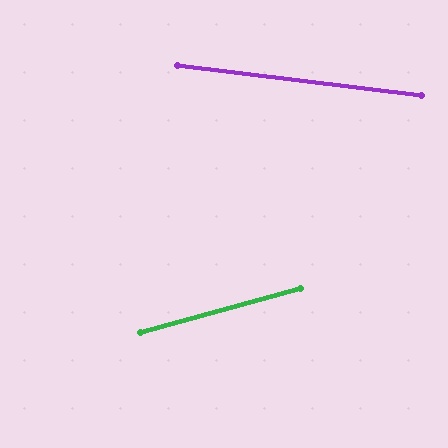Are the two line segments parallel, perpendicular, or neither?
Neither parallel nor perpendicular — they differ by about 23°.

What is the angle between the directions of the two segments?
Approximately 23 degrees.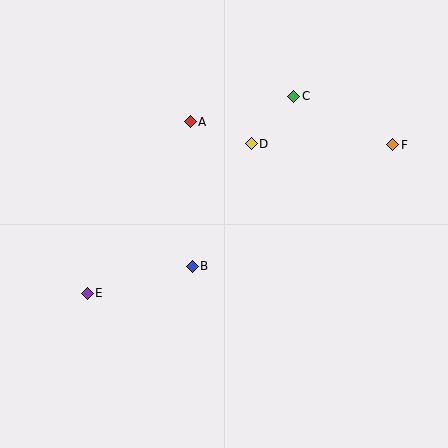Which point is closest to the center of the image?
Point B at (192, 266) is closest to the center.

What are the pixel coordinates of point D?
Point D is at (251, 144).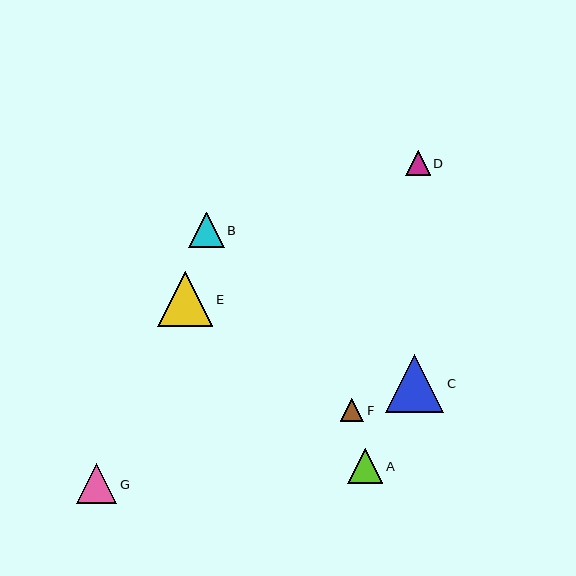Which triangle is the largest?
Triangle C is the largest with a size of approximately 58 pixels.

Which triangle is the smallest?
Triangle F is the smallest with a size of approximately 23 pixels.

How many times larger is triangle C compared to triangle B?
Triangle C is approximately 1.6 times the size of triangle B.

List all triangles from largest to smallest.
From largest to smallest: C, E, G, B, A, D, F.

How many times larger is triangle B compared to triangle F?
Triangle B is approximately 1.5 times the size of triangle F.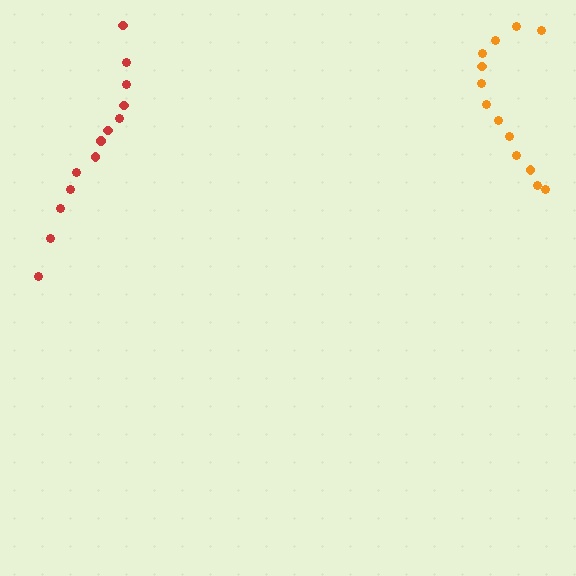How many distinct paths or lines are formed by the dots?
There are 2 distinct paths.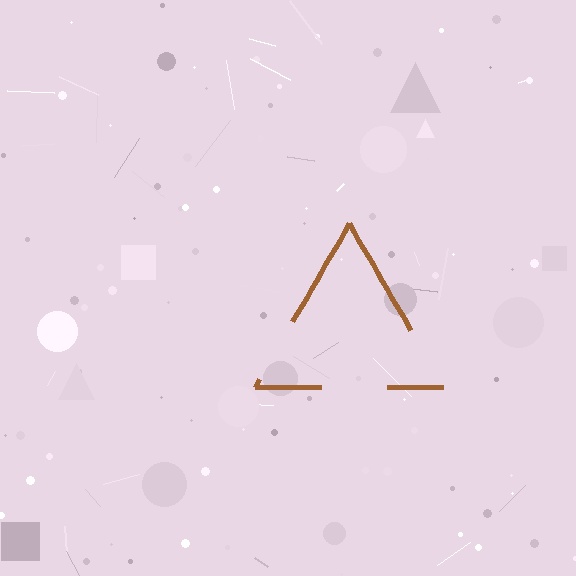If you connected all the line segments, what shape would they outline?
They would outline a triangle.